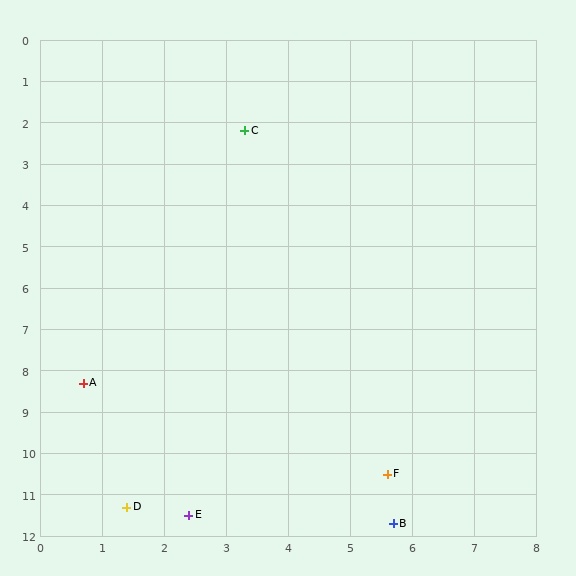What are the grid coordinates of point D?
Point D is at approximately (1.4, 11.3).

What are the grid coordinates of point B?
Point B is at approximately (5.7, 11.7).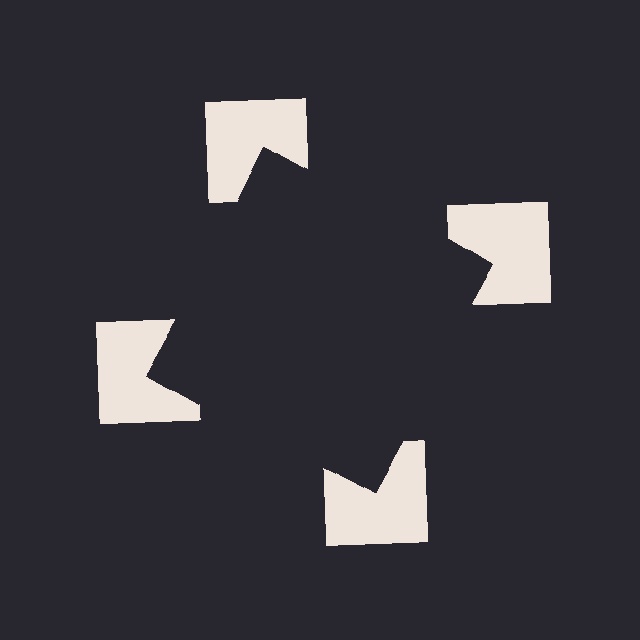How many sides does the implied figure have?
4 sides.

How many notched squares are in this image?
There are 4 — one at each vertex of the illusory square.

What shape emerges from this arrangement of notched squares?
An illusory square — its edges are inferred from the aligned wedge cuts in the notched squares, not physically drawn.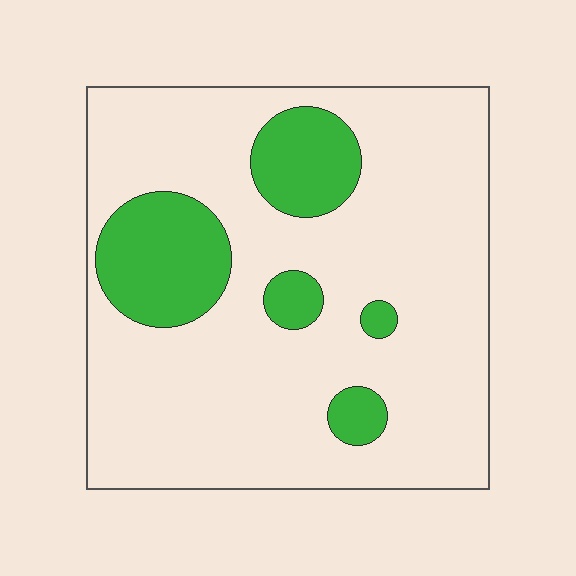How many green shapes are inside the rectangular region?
5.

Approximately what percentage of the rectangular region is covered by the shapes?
Approximately 20%.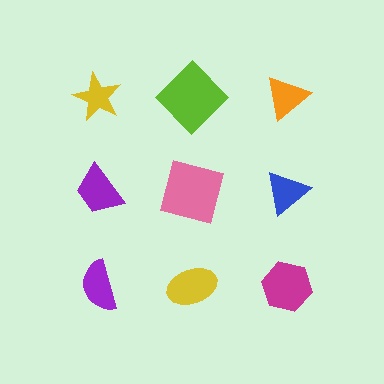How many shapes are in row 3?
3 shapes.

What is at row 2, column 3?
A blue triangle.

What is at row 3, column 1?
A purple semicircle.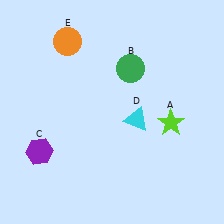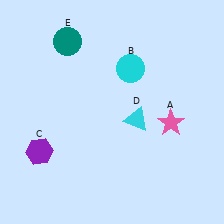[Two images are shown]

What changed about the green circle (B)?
In Image 1, B is green. In Image 2, it changed to cyan.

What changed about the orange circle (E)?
In Image 1, E is orange. In Image 2, it changed to teal.